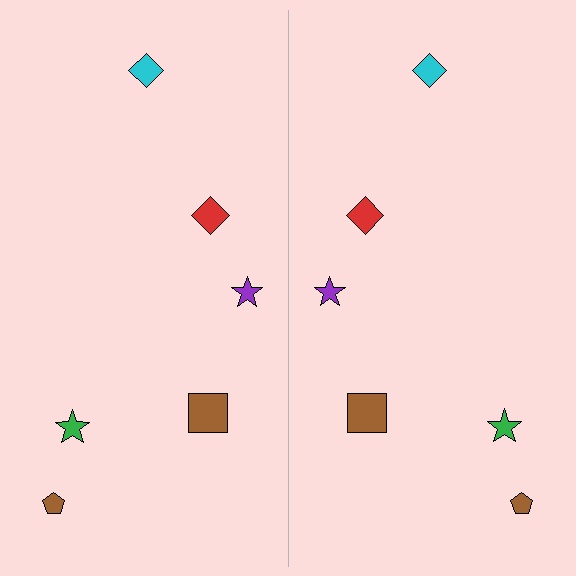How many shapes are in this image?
There are 12 shapes in this image.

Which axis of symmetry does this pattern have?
The pattern has a vertical axis of symmetry running through the center of the image.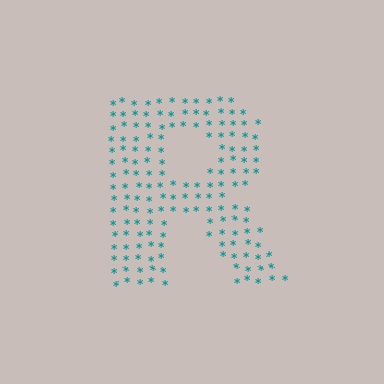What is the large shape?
The large shape is the letter R.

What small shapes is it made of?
It is made of small asterisks.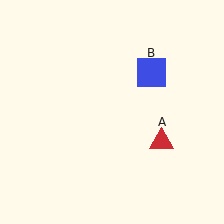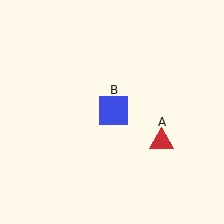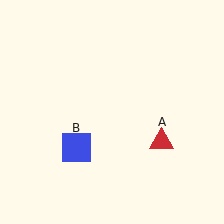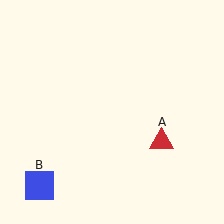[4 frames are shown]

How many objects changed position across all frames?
1 object changed position: blue square (object B).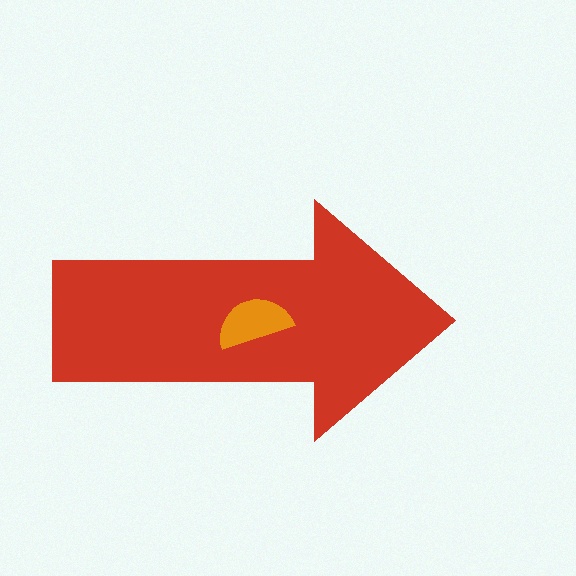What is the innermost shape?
The orange semicircle.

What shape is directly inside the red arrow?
The orange semicircle.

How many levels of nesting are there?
2.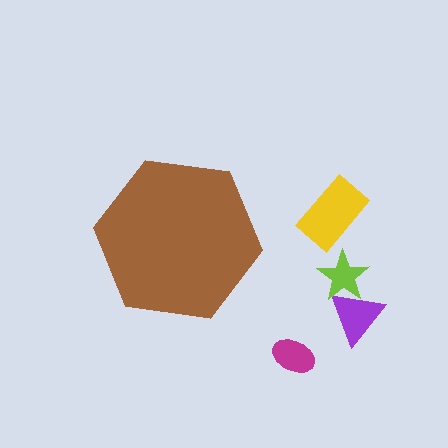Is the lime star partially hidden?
No, the lime star is fully visible.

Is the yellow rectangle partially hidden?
No, the yellow rectangle is fully visible.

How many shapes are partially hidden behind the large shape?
0 shapes are partially hidden.